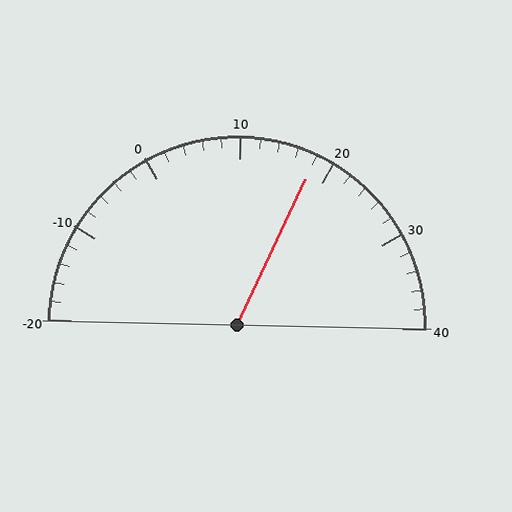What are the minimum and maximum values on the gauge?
The gauge ranges from -20 to 40.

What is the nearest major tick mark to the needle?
The nearest major tick mark is 20.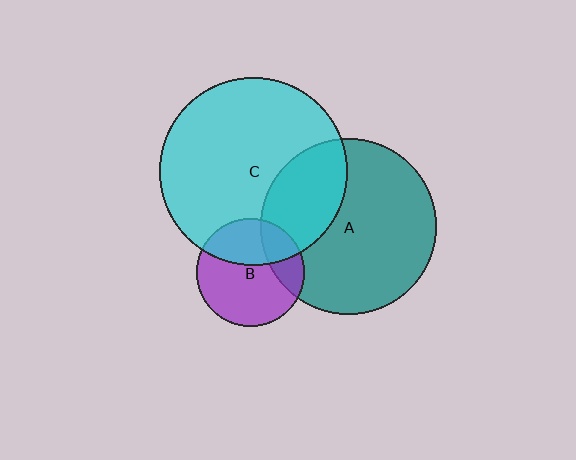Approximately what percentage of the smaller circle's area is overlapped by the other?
Approximately 20%.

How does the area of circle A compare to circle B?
Approximately 2.7 times.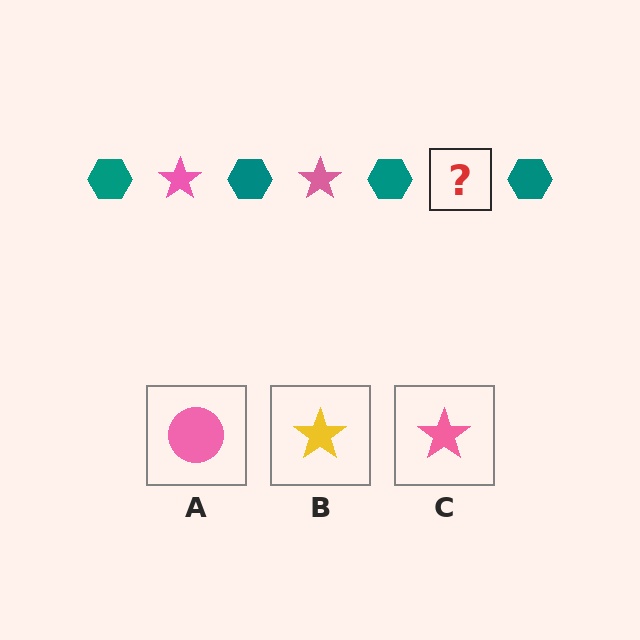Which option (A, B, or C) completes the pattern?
C.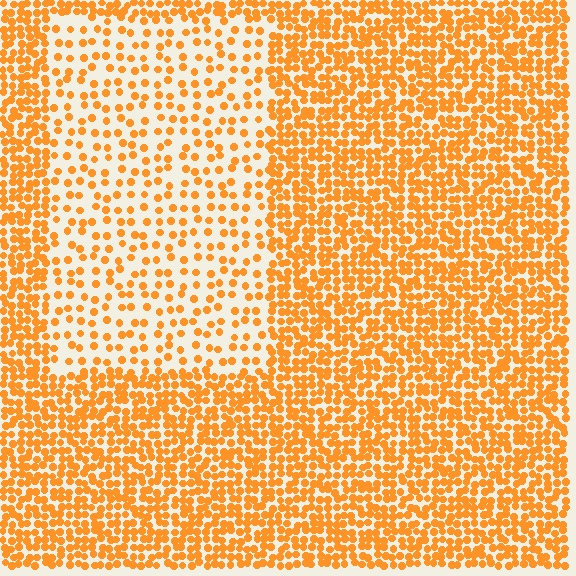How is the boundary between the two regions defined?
The boundary is defined by a change in element density (approximately 2.4x ratio). All elements are the same color, size, and shape.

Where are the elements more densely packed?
The elements are more densely packed outside the rectangle boundary.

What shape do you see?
I see a rectangle.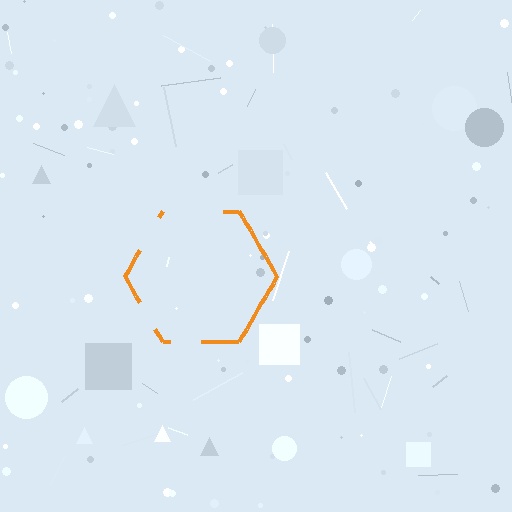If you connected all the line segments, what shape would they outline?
They would outline a hexagon.